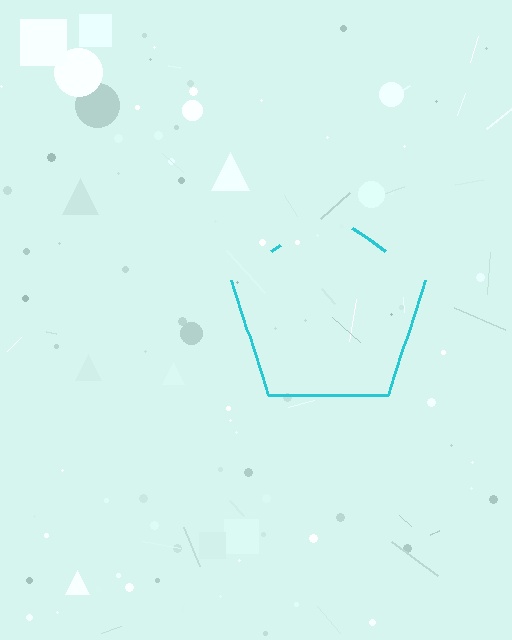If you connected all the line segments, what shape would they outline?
They would outline a pentagon.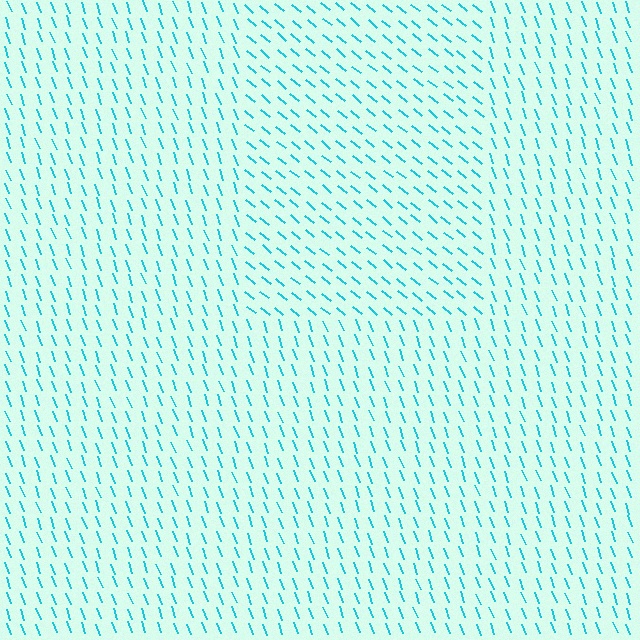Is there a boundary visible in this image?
Yes, there is a texture boundary formed by a change in line orientation.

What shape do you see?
I see a rectangle.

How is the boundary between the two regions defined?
The boundary is defined purely by a change in line orientation (approximately 31 degrees difference). All lines are the same color and thickness.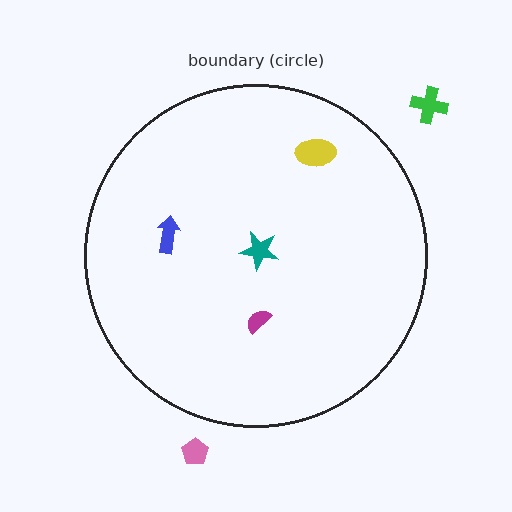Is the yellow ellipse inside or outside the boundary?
Inside.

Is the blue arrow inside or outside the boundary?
Inside.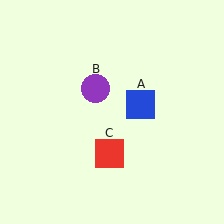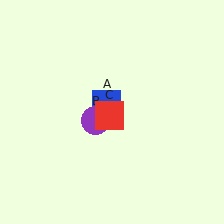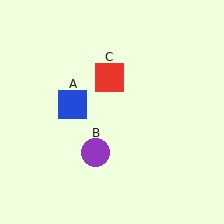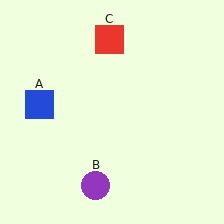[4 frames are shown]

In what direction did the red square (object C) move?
The red square (object C) moved up.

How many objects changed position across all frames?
3 objects changed position: blue square (object A), purple circle (object B), red square (object C).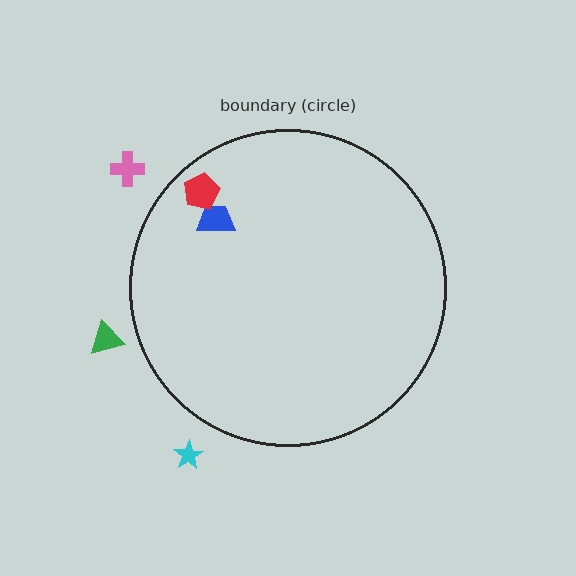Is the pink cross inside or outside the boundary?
Outside.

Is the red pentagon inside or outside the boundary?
Inside.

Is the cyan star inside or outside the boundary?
Outside.